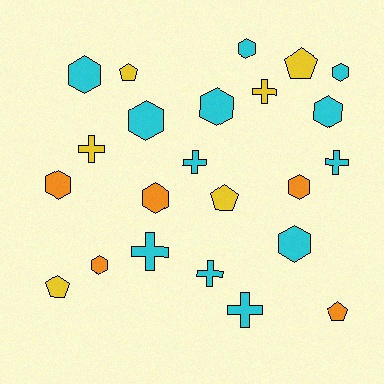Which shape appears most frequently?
Hexagon, with 11 objects.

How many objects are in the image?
There are 23 objects.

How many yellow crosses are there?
There are 2 yellow crosses.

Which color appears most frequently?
Cyan, with 12 objects.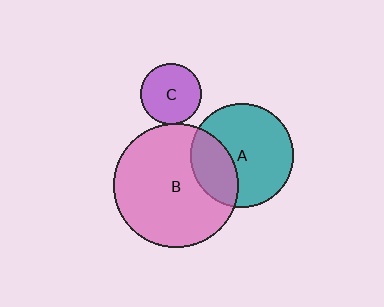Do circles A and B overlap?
Yes.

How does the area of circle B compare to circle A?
Approximately 1.4 times.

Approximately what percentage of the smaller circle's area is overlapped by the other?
Approximately 30%.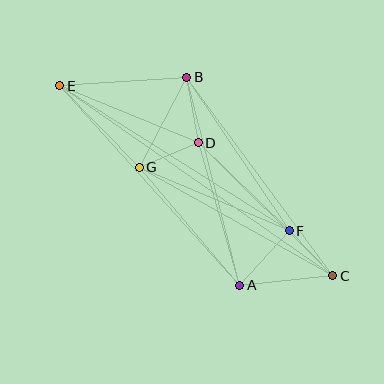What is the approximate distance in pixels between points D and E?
The distance between D and E is approximately 150 pixels.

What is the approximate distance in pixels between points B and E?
The distance between B and E is approximately 127 pixels.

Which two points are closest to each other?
Points C and F are closest to each other.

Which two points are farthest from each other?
Points C and E are farthest from each other.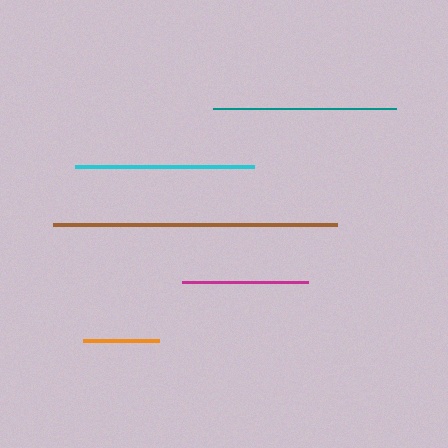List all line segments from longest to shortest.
From longest to shortest: brown, teal, cyan, magenta, orange.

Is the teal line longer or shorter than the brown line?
The brown line is longer than the teal line.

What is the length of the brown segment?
The brown segment is approximately 284 pixels long.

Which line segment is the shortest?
The orange line is the shortest at approximately 76 pixels.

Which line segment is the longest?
The brown line is the longest at approximately 284 pixels.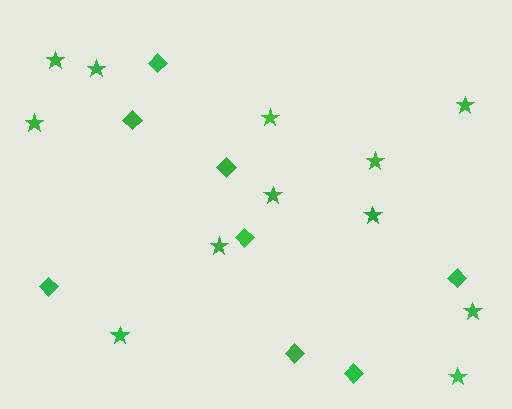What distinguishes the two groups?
There are 2 groups: one group of stars (12) and one group of diamonds (8).